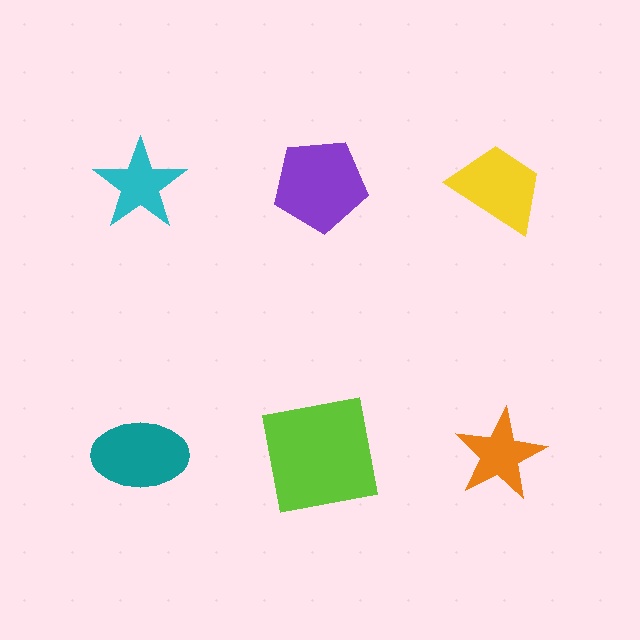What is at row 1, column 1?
A cyan star.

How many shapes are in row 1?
3 shapes.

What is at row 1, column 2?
A purple pentagon.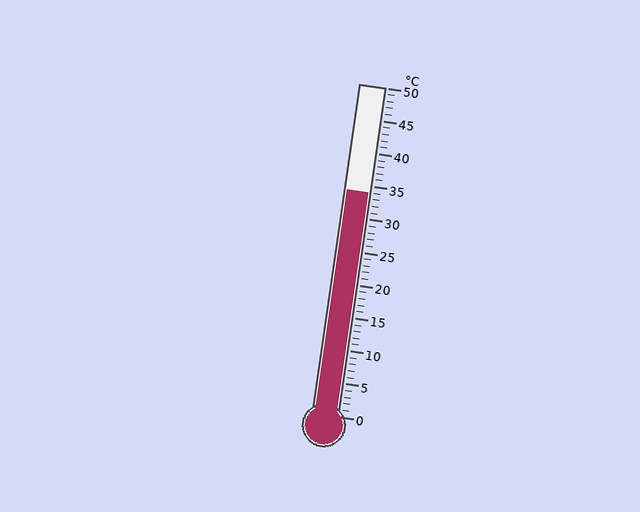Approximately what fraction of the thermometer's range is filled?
The thermometer is filled to approximately 70% of its range.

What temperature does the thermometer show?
The thermometer shows approximately 34°C.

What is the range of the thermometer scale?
The thermometer scale ranges from 0°C to 50°C.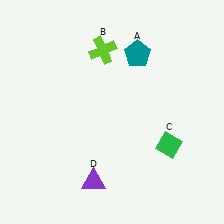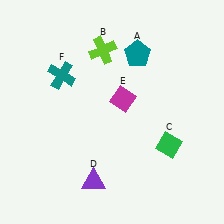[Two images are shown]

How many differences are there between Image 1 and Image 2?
There are 2 differences between the two images.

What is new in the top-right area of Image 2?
A magenta diamond (E) was added in the top-right area of Image 2.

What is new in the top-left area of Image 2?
A teal cross (F) was added in the top-left area of Image 2.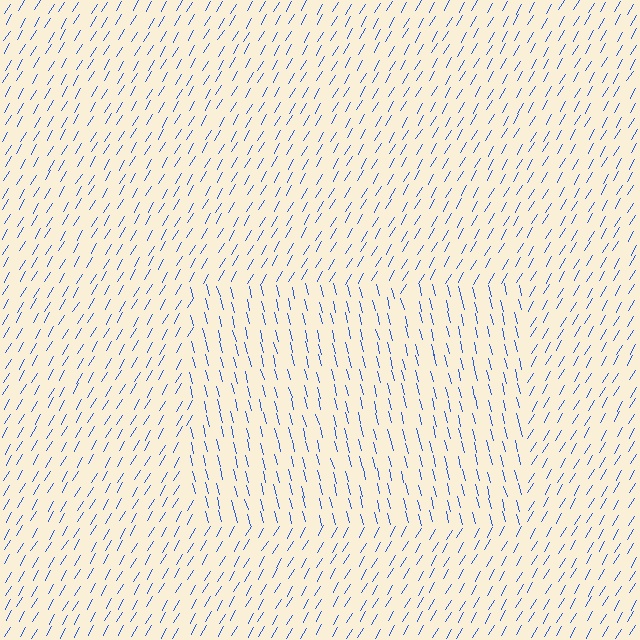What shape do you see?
I see a rectangle.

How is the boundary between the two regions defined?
The boundary is defined purely by a change in line orientation (approximately 45 degrees difference). All lines are the same color and thickness.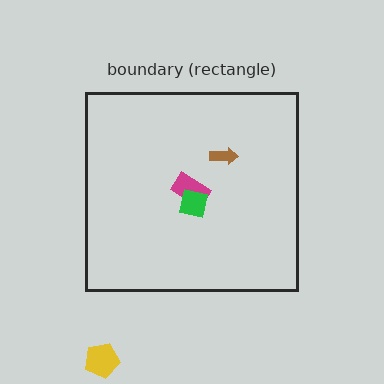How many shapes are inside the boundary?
3 inside, 1 outside.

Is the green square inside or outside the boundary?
Inside.